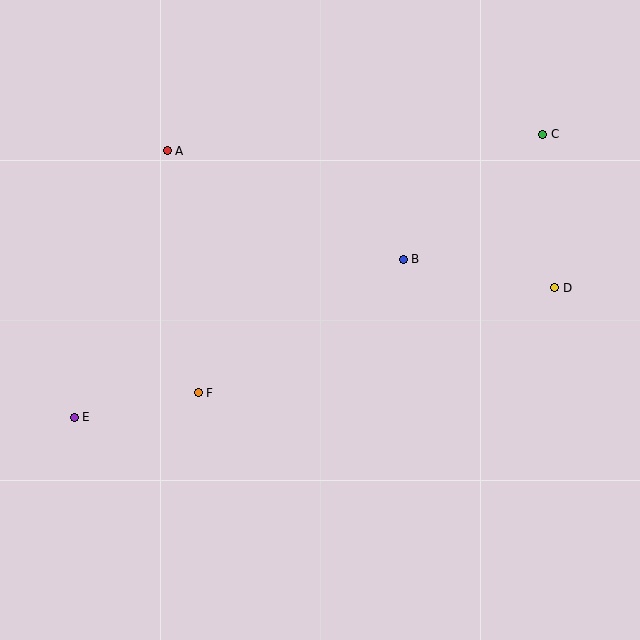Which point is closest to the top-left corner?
Point A is closest to the top-left corner.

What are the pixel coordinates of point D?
Point D is at (555, 288).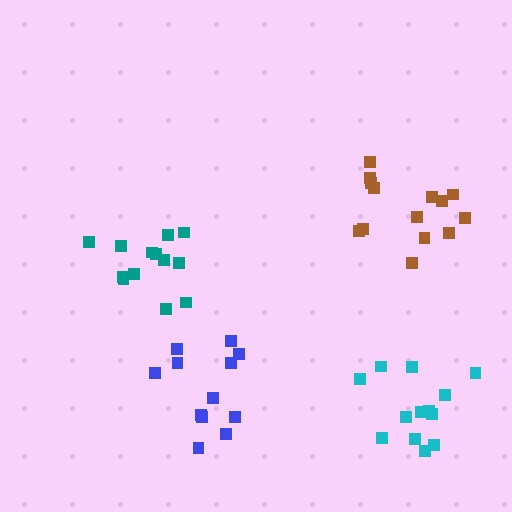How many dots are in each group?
Group 1: 13 dots, Group 2: 14 dots, Group 3: 12 dots, Group 4: 13 dots (52 total).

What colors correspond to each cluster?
The clusters are colored: teal, brown, blue, cyan.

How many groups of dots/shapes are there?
There are 4 groups.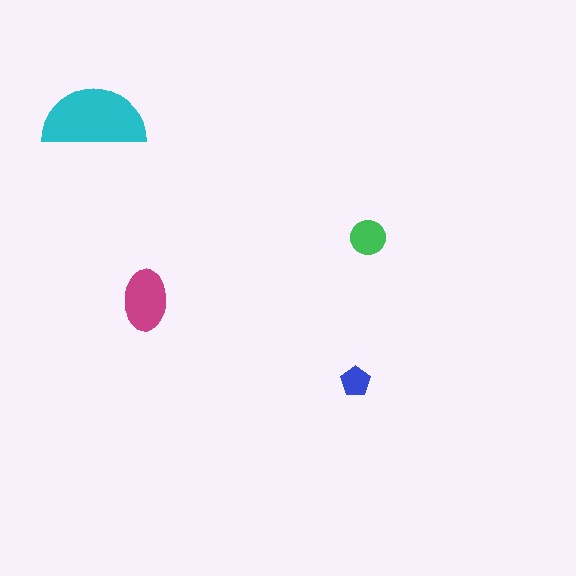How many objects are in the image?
There are 4 objects in the image.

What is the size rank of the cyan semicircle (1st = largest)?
1st.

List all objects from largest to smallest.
The cyan semicircle, the magenta ellipse, the green circle, the blue pentagon.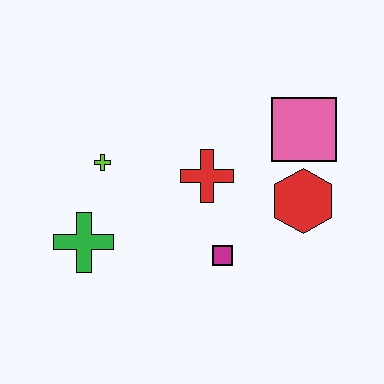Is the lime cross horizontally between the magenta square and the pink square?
No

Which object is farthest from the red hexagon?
The green cross is farthest from the red hexagon.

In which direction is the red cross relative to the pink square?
The red cross is to the left of the pink square.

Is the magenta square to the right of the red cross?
Yes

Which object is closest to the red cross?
The magenta square is closest to the red cross.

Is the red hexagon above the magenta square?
Yes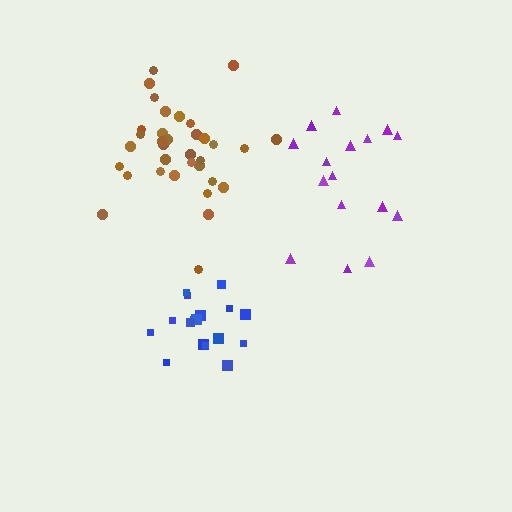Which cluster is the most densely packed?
Blue.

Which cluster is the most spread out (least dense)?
Purple.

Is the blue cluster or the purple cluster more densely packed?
Blue.